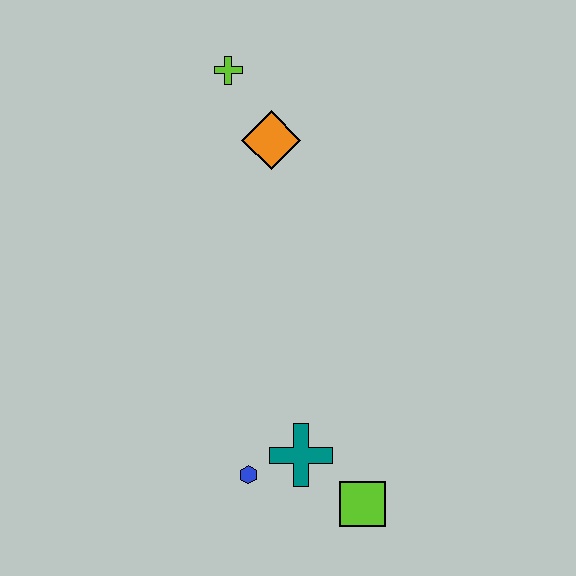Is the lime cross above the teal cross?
Yes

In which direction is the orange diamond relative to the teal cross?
The orange diamond is above the teal cross.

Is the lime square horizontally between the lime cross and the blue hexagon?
No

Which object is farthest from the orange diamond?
The lime square is farthest from the orange diamond.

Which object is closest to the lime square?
The teal cross is closest to the lime square.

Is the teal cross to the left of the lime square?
Yes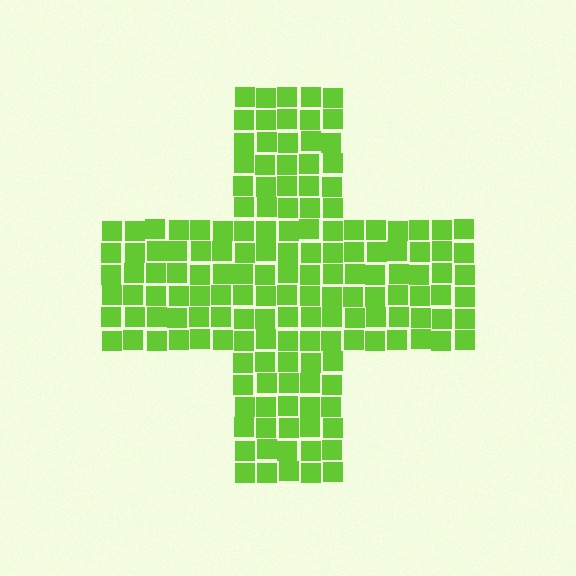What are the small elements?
The small elements are squares.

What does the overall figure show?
The overall figure shows a cross.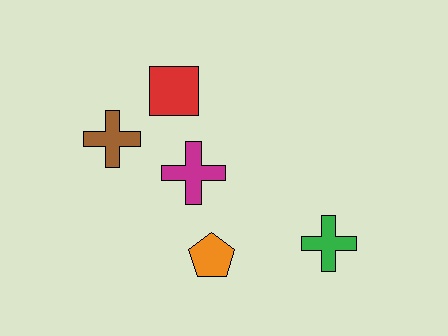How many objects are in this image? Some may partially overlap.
There are 5 objects.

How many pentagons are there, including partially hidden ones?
There is 1 pentagon.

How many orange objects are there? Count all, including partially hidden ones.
There is 1 orange object.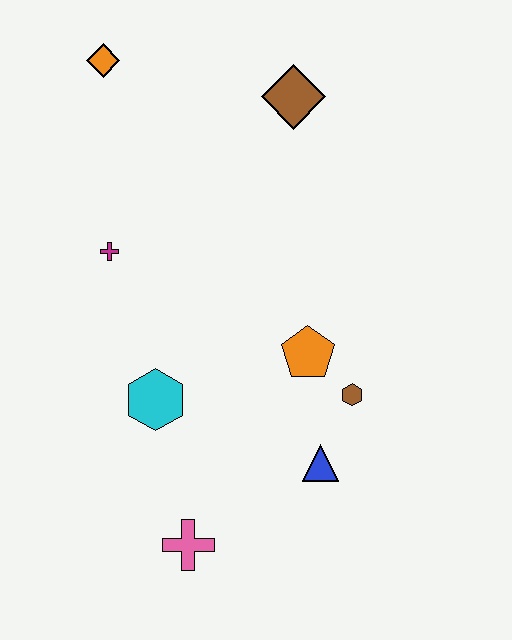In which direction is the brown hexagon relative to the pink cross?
The brown hexagon is to the right of the pink cross.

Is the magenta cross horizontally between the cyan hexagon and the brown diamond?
No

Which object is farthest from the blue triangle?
The orange diamond is farthest from the blue triangle.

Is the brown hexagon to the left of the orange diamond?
No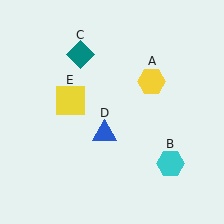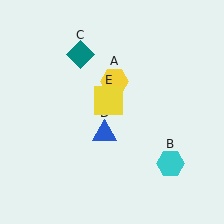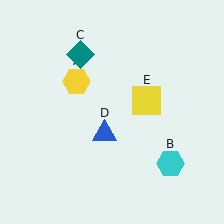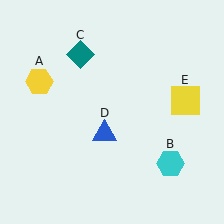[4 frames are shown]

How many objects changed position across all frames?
2 objects changed position: yellow hexagon (object A), yellow square (object E).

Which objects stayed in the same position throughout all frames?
Cyan hexagon (object B) and teal diamond (object C) and blue triangle (object D) remained stationary.